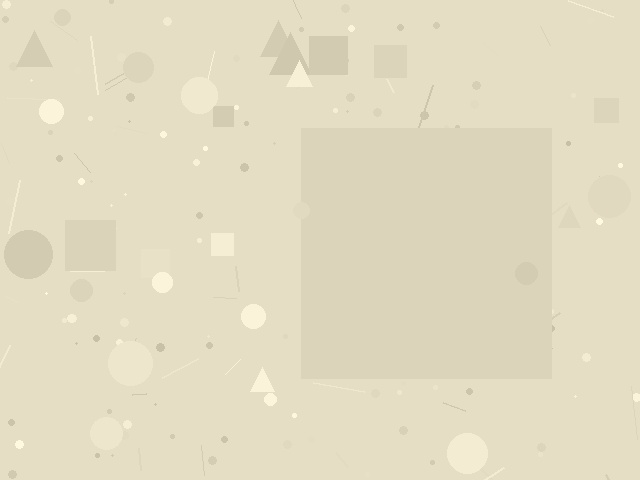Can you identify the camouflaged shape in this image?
The camouflaged shape is a square.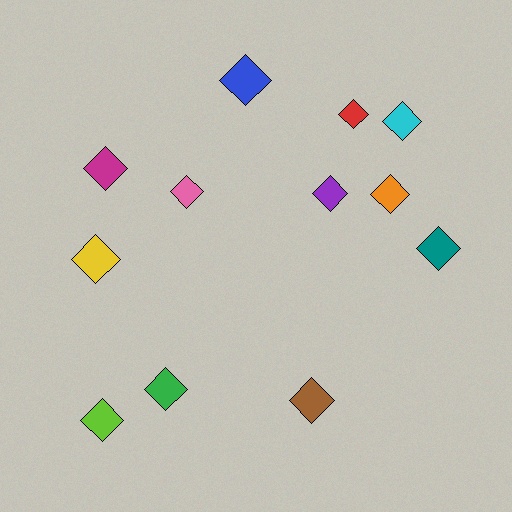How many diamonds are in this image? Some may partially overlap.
There are 12 diamonds.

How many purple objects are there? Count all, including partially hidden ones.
There is 1 purple object.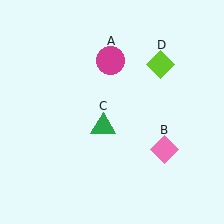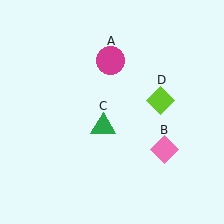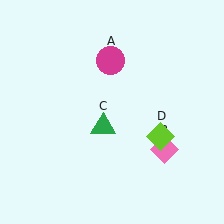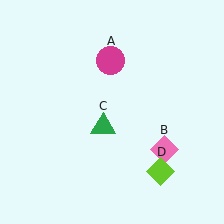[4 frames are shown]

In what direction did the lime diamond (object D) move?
The lime diamond (object D) moved down.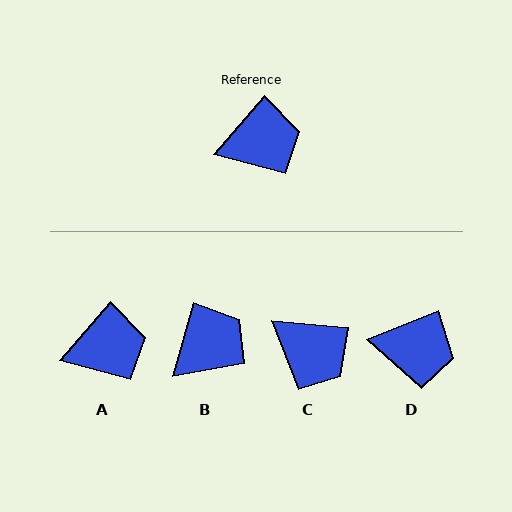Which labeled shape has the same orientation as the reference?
A.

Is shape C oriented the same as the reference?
No, it is off by about 54 degrees.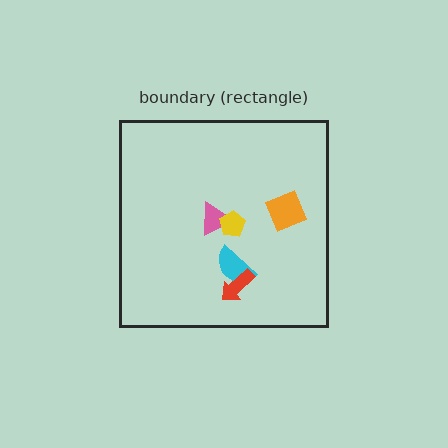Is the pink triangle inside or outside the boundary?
Inside.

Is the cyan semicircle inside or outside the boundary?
Inside.